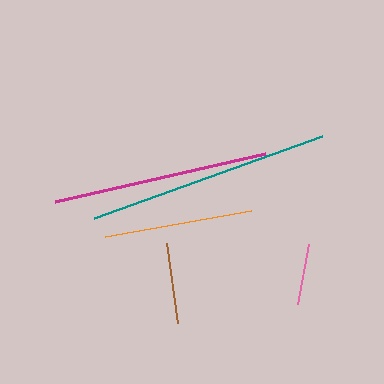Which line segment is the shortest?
The pink line is the shortest at approximately 61 pixels.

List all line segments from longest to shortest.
From longest to shortest: teal, magenta, orange, brown, pink.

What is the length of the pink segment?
The pink segment is approximately 61 pixels long.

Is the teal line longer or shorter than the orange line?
The teal line is longer than the orange line.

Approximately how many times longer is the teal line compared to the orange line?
The teal line is approximately 1.6 times the length of the orange line.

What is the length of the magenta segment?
The magenta segment is approximately 216 pixels long.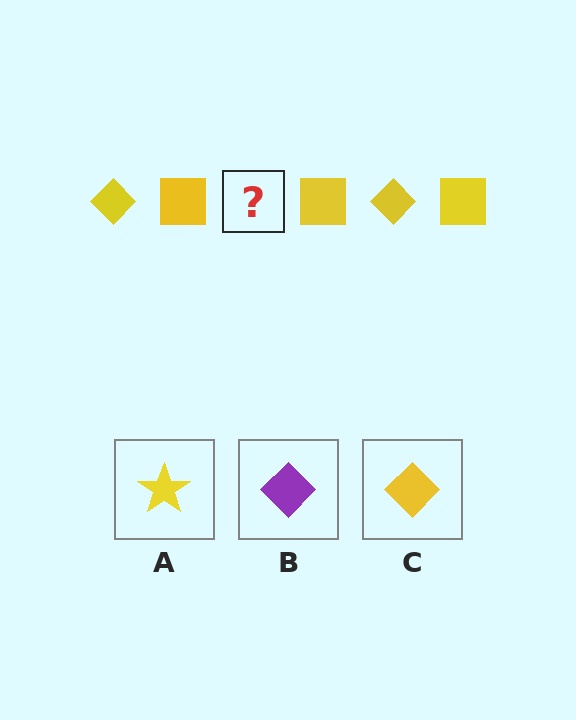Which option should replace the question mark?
Option C.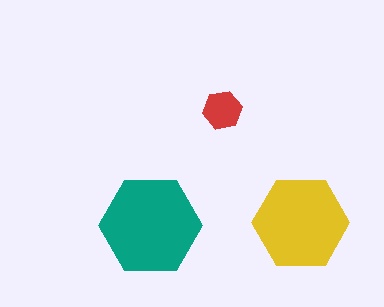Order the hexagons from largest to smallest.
the teal one, the yellow one, the red one.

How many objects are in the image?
There are 3 objects in the image.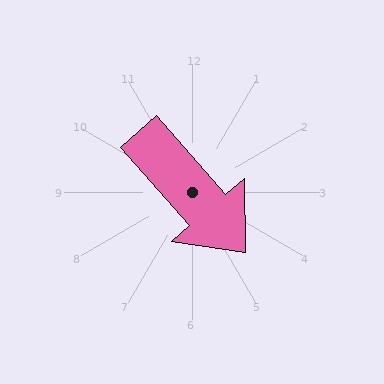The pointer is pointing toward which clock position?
Roughly 5 o'clock.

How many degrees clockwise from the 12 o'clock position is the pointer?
Approximately 138 degrees.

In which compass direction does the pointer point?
Southeast.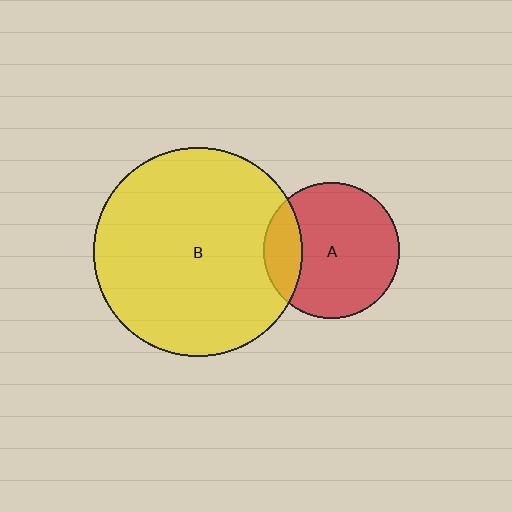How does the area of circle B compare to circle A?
Approximately 2.4 times.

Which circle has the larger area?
Circle B (yellow).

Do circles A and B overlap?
Yes.